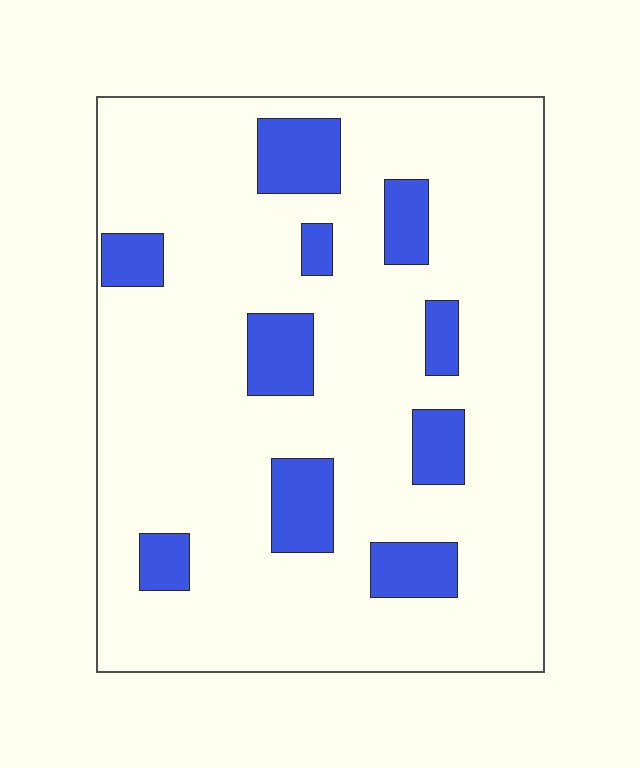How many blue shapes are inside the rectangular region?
10.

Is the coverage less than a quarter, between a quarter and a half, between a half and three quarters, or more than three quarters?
Less than a quarter.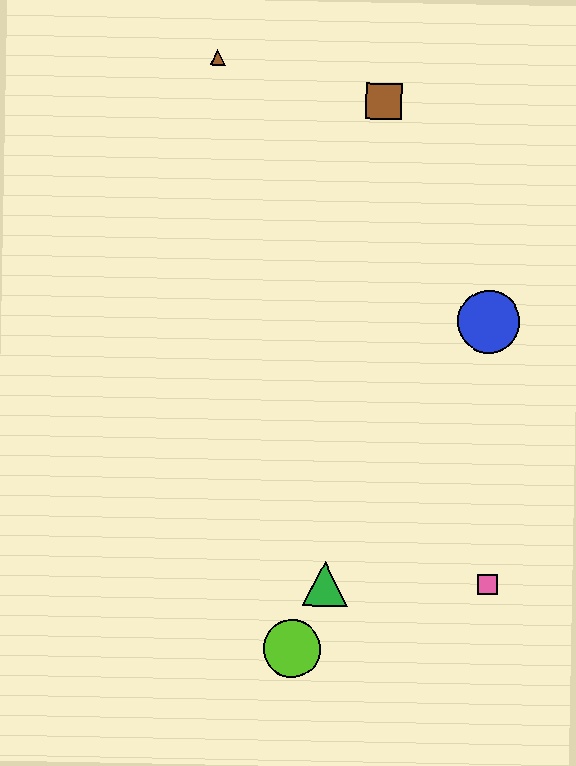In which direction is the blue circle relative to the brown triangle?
The blue circle is to the right of the brown triangle.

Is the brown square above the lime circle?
Yes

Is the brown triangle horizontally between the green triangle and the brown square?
No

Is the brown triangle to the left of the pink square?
Yes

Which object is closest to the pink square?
The green triangle is closest to the pink square.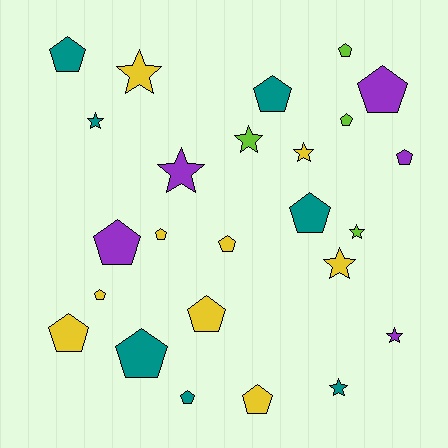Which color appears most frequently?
Yellow, with 9 objects.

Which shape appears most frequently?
Pentagon, with 16 objects.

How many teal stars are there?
There are 2 teal stars.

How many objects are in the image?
There are 25 objects.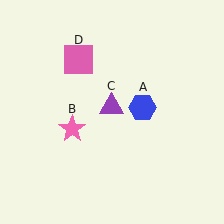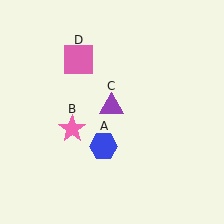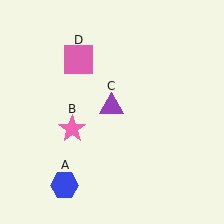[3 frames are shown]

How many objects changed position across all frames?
1 object changed position: blue hexagon (object A).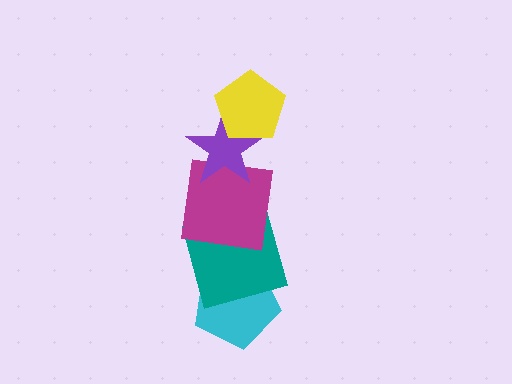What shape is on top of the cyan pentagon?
The teal square is on top of the cyan pentagon.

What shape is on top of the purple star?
The yellow pentagon is on top of the purple star.